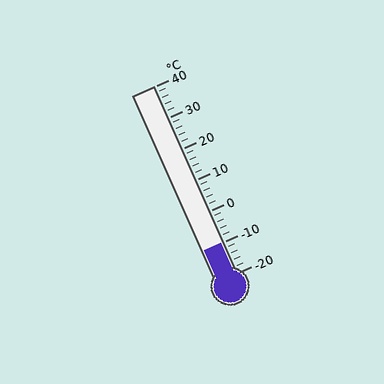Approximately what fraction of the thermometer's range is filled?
The thermometer is filled to approximately 15% of its range.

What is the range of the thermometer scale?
The thermometer scale ranges from -20°C to 40°C.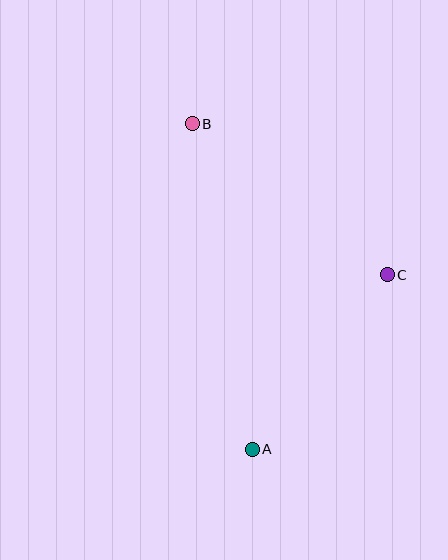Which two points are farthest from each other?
Points A and B are farthest from each other.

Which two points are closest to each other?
Points A and C are closest to each other.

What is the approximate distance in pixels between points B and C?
The distance between B and C is approximately 247 pixels.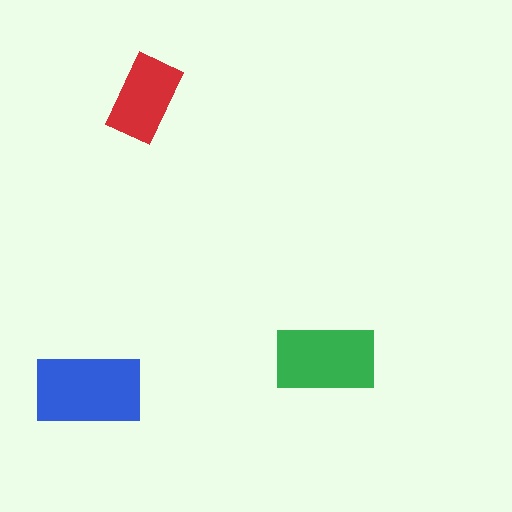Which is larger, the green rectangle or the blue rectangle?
The blue one.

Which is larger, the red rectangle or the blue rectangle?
The blue one.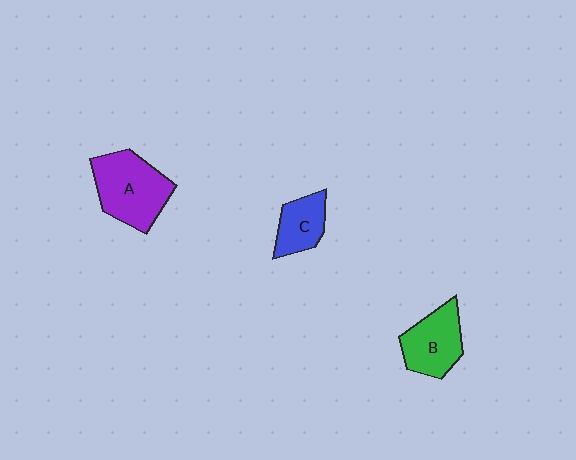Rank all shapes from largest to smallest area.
From largest to smallest: A (purple), B (green), C (blue).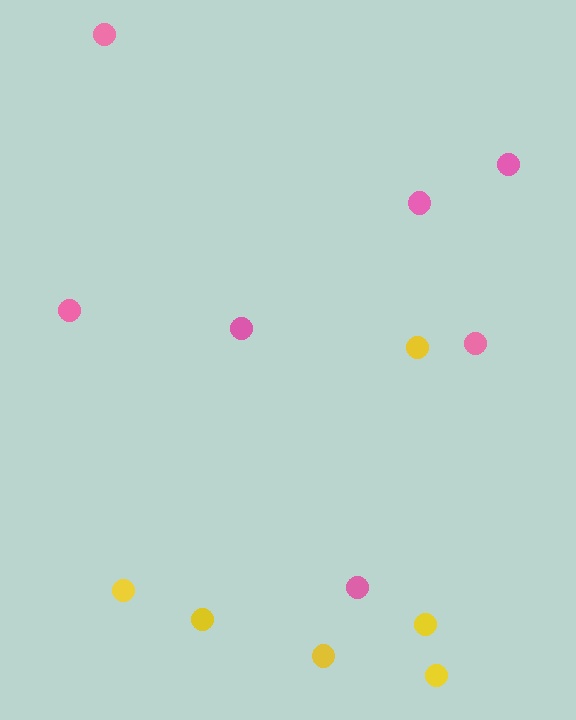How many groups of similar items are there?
There are 2 groups: one group of pink circles (7) and one group of yellow circles (6).